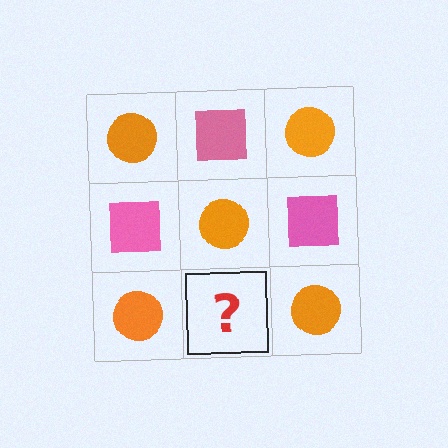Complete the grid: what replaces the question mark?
The question mark should be replaced with a pink square.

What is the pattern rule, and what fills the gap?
The rule is that it alternates orange circle and pink square in a checkerboard pattern. The gap should be filled with a pink square.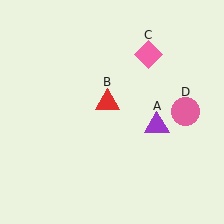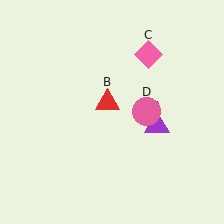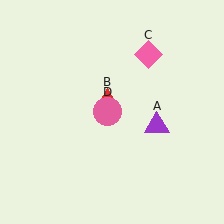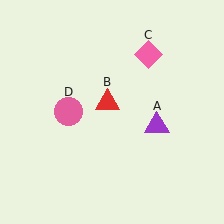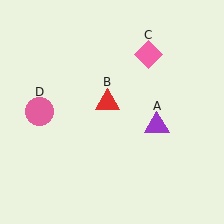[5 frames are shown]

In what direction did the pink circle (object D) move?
The pink circle (object D) moved left.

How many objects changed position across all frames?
1 object changed position: pink circle (object D).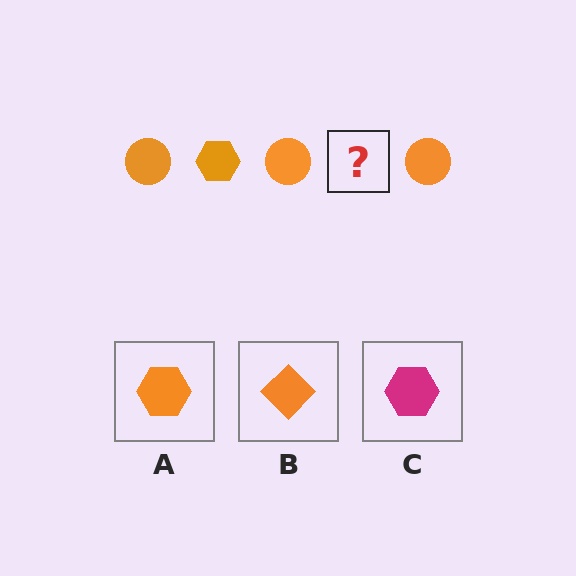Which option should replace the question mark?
Option A.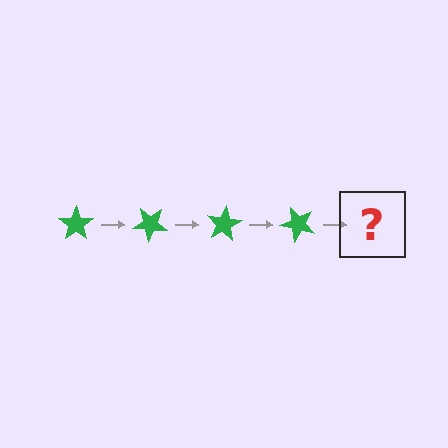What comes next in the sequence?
The next element should be a green star rotated 160 degrees.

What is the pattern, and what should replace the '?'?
The pattern is that the star rotates 40 degrees each step. The '?' should be a green star rotated 160 degrees.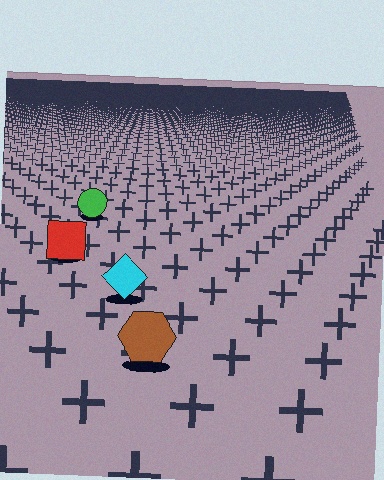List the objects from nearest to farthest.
From nearest to farthest: the brown hexagon, the cyan diamond, the red square, the green circle.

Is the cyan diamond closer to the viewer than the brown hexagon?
No. The brown hexagon is closer — you can tell from the texture gradient: the ground texture is coarser near it.